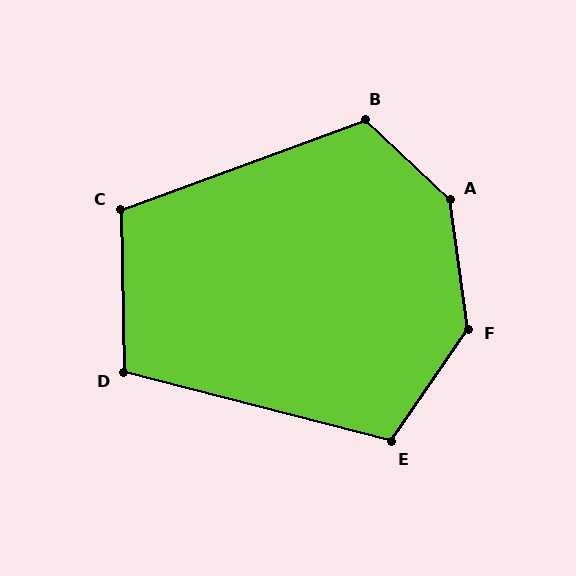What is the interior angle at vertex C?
Approximately 109 degrees (obtuse).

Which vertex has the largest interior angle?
A, at approximately 141 degrees.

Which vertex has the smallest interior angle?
D, at approximately 105 degrees.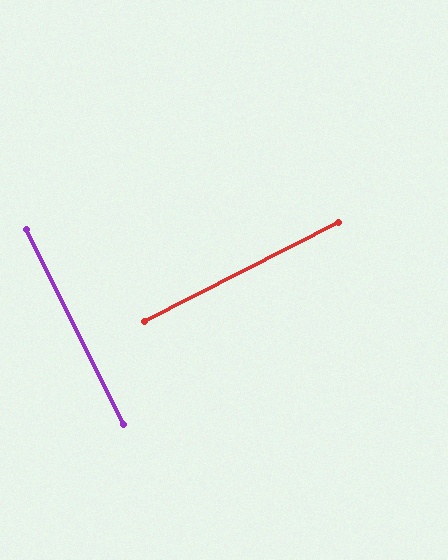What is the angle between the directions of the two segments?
Approximately 89 degrees.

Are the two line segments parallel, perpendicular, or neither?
Perpendicular — they meet at approximately 89°.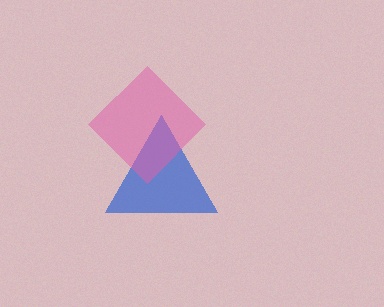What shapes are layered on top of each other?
The layered shapes are: a blue triangle, a pink diamond.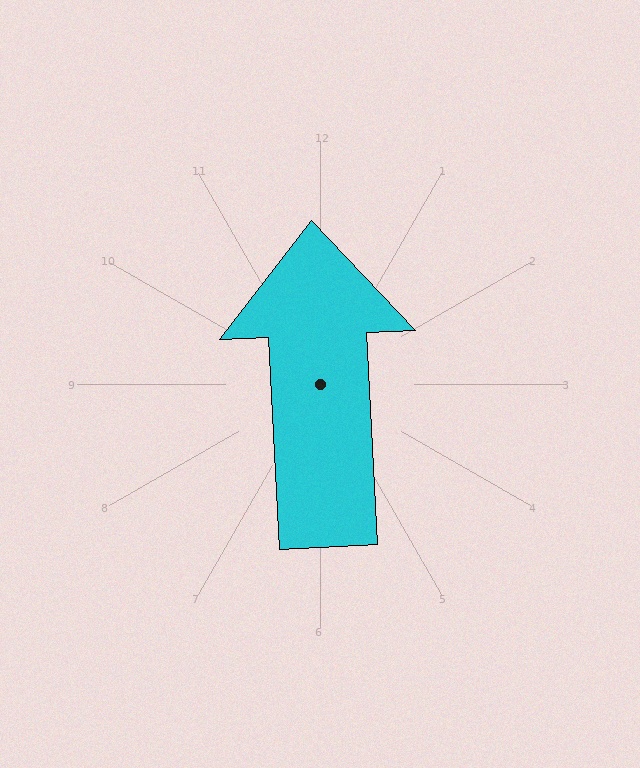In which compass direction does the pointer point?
North.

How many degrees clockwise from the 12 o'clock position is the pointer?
Approximately 357 degrees.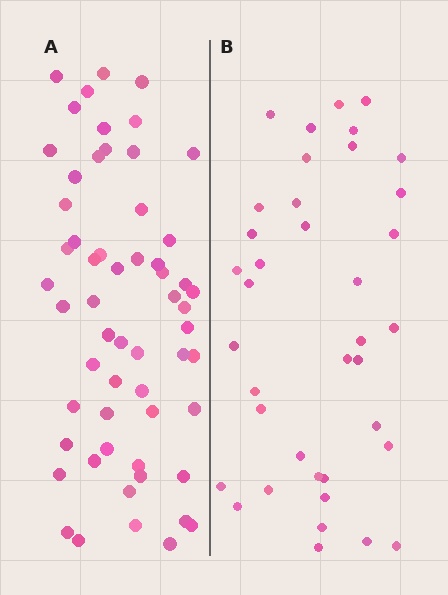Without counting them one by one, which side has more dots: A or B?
Region A (the left region) has more dots.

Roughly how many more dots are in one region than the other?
Region A has approximately 20 more dots than region B.